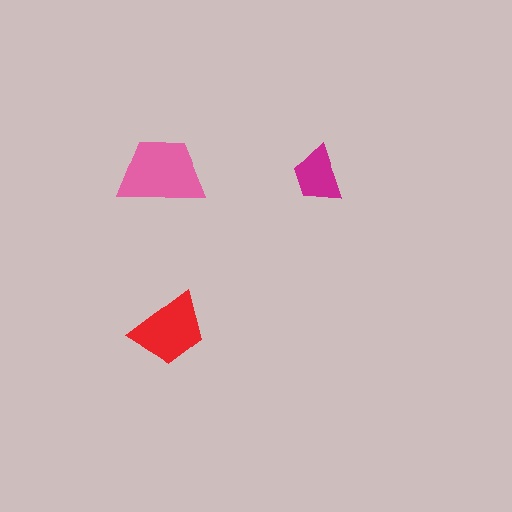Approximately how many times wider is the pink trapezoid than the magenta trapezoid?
About 1.5 times wider.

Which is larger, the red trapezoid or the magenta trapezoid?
The red one.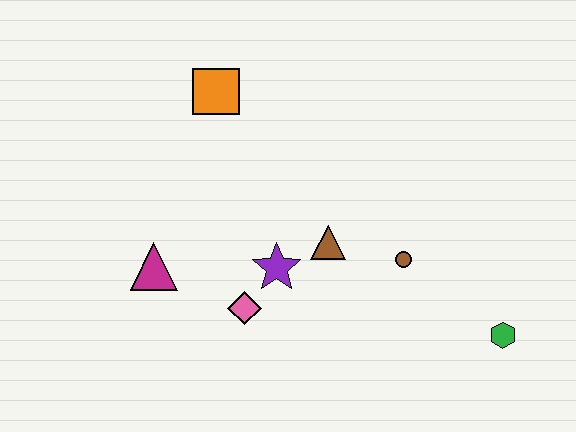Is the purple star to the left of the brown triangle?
Yes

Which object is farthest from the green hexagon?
The orange square is farthest from the green hexagon.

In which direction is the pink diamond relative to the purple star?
The pink diamond is below the purple star.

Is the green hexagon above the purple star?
No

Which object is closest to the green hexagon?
The brown circle is closest to the green hexagon.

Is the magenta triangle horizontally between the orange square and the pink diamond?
No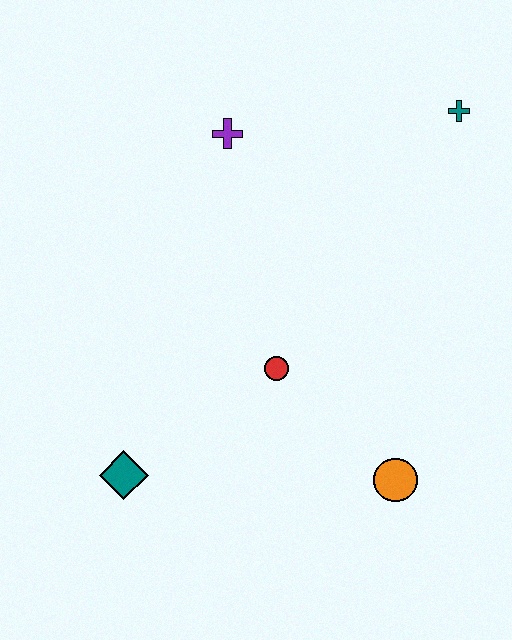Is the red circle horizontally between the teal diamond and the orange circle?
Yes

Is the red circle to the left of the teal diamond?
No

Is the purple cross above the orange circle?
Yes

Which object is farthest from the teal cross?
The teal diamond is farthest from the teal cross.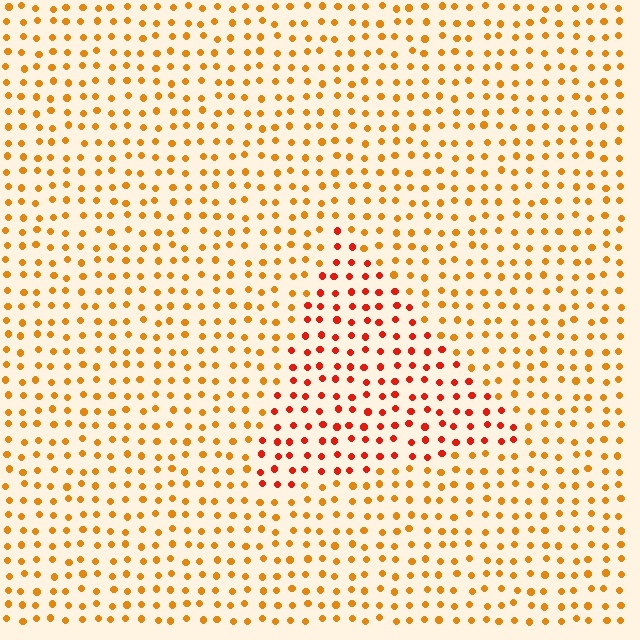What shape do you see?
I see a triangle.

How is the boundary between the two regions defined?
The boundary is defined purely by a slight shift in hue (about 31 degrees). Spacing, size, and orientation are identical on both sides.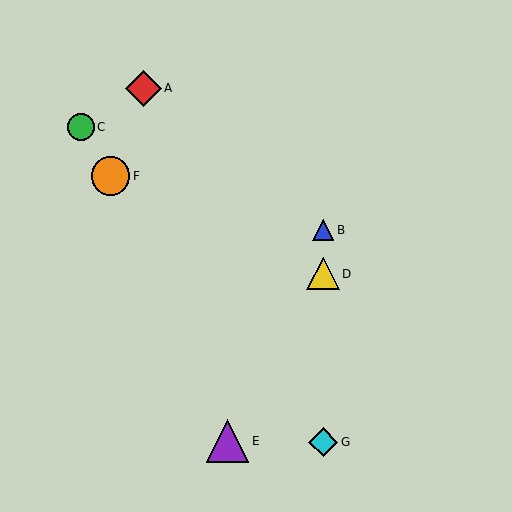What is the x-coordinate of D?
Object D is at x≈323.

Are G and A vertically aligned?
No, G is at x≈323 and A is at x≈144.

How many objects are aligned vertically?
3 objects (B, D, G) are aligned vertically.